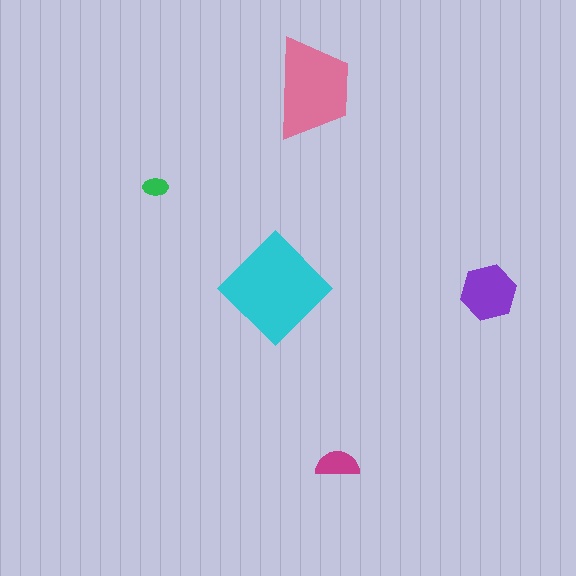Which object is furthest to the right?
The purple hexagon is rightmost.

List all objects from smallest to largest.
The green ellipse, the magenta semicircle, the purple hexagon, the pink trapezoid, the cyan diamond.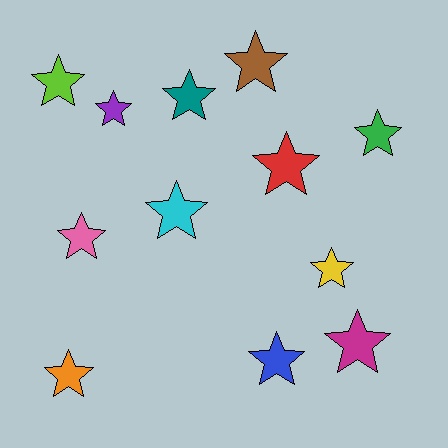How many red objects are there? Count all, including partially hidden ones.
There is 1 red object.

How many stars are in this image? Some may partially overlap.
There are 12 stars.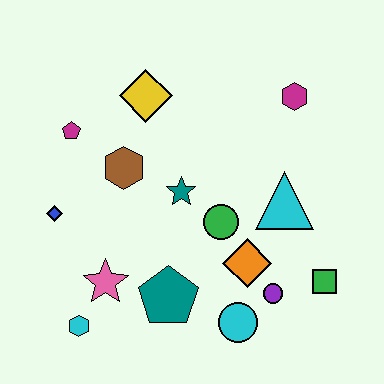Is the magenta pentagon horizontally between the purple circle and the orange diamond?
No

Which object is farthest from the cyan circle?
The magenta pentagon is farthest from the cyan circle.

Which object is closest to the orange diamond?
The purple circle is closest to the orange diamond.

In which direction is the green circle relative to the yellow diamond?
The green circle is below the yellow diamond.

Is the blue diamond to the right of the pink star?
No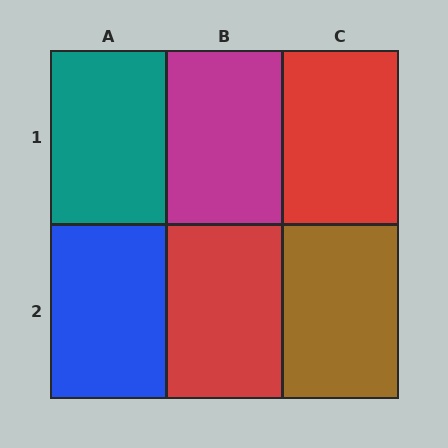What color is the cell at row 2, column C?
Brown.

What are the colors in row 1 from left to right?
Teal, magenta, red.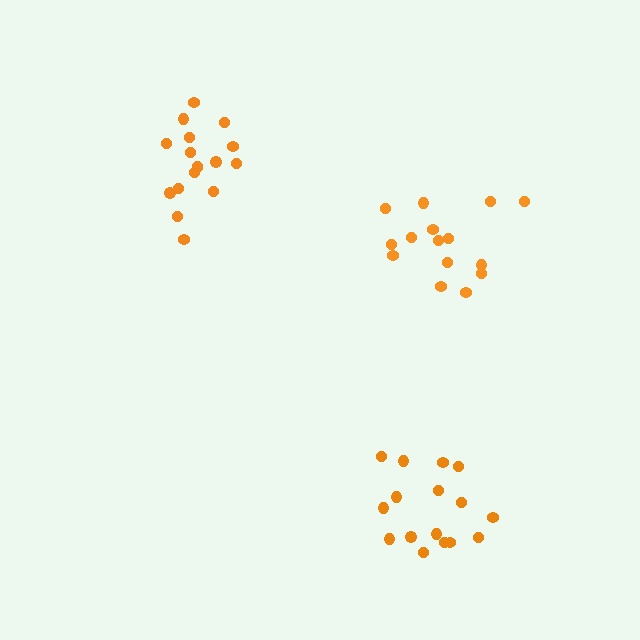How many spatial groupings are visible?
There are 3 spatial groupings.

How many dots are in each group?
Group 1: 17 dots, Group 2: 15 dots, Group 3: 16 dots (48 total).